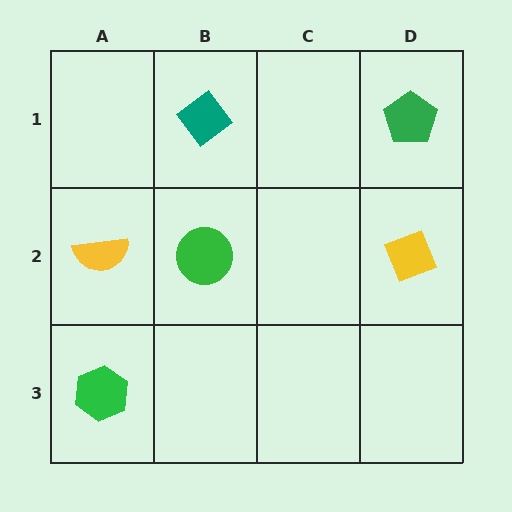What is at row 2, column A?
A yellow semicircle.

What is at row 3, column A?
A green hexagon.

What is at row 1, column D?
A green pentagon.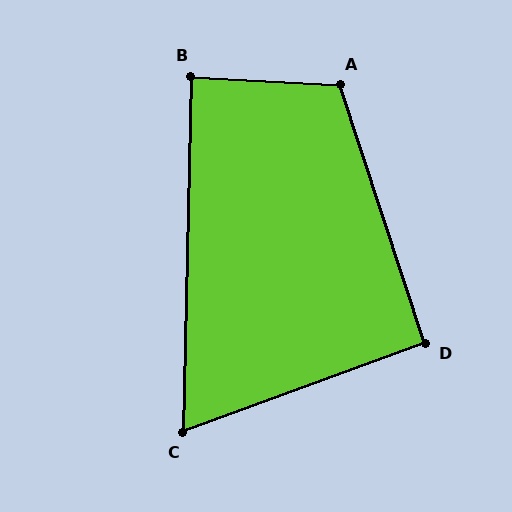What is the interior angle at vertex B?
Approximately 88 degrees (approximately right).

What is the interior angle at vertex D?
Approximately 92 degrees (approximately right).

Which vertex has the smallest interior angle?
C, at approximately 69 degrees.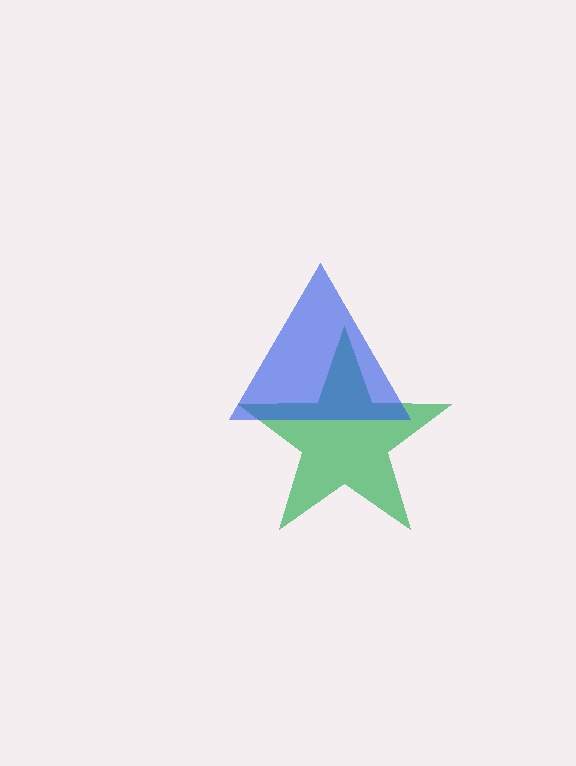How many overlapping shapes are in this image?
There are 2 overlapping shapes in the image.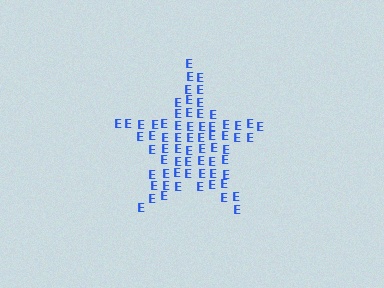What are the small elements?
The small elements are letter E's.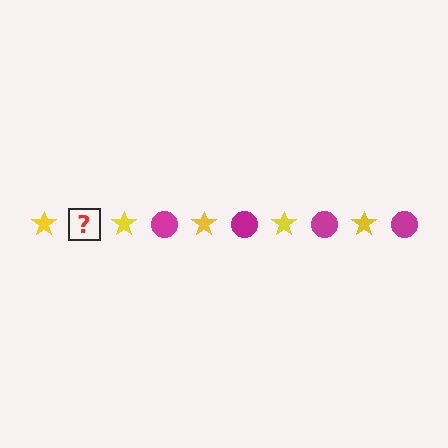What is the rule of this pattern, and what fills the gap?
The rule is that the pattern alternates between yellow star and magenta circle. The gap should be filled with a magenta circle.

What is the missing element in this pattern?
The missing element is a magenta circle.